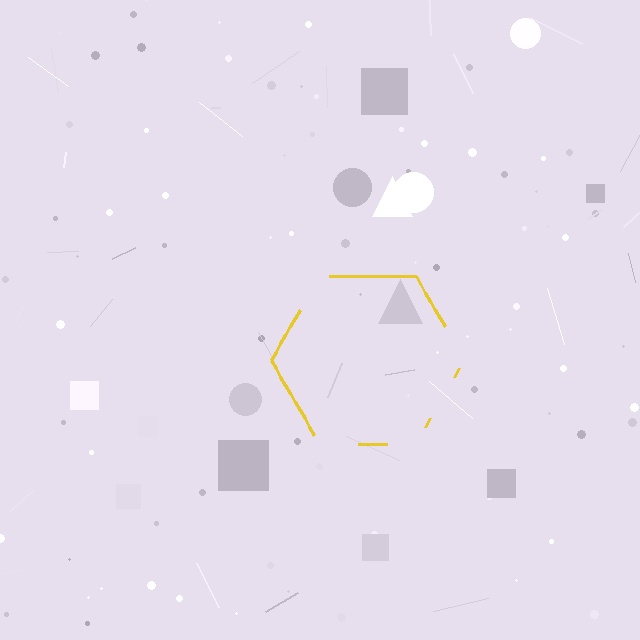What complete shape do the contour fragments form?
The contour fragments form a hexagon.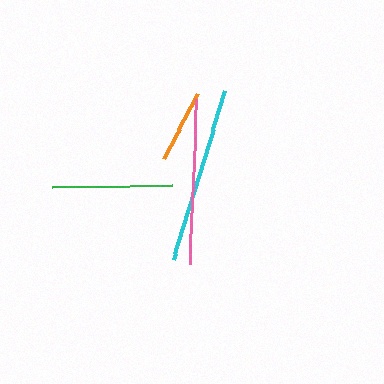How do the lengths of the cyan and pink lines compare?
The cyan and pink lines are approximately the same length.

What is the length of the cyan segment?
The cyan segment is approximately 178 pixels long.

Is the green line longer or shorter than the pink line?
The pink line is longer than the green line.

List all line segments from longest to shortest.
From longest to shortest: cyan, pink, green, orange.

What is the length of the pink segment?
The pink segment is approximately 165 pixels long.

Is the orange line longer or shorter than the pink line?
The pink line is longer than the orange line.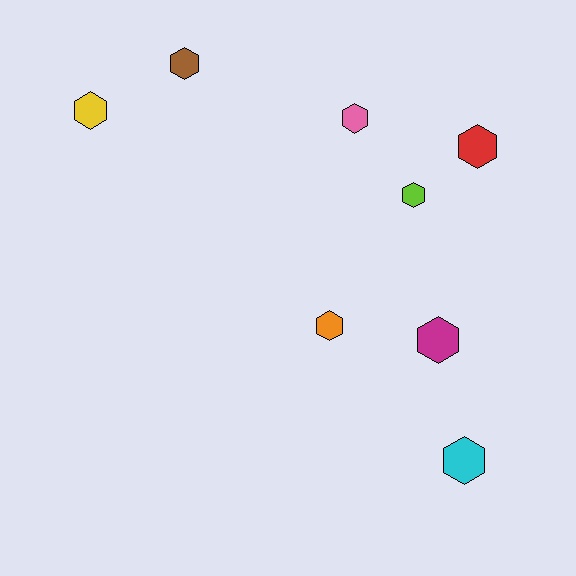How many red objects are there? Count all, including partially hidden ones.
There is 1 red object.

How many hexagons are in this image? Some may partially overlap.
There are 8 hexagons.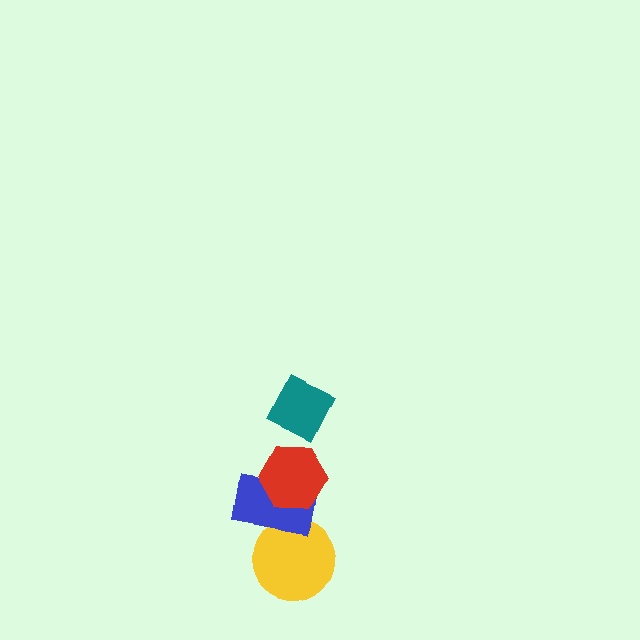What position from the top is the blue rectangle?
The blue rectangle is 3rd from the top.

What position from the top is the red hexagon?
The red hexagon is 2nd from the top.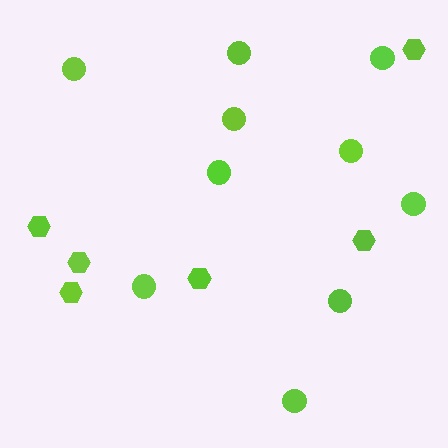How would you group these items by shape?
There are 2 groups: one group of hexagons (6) and one group of circles (10).